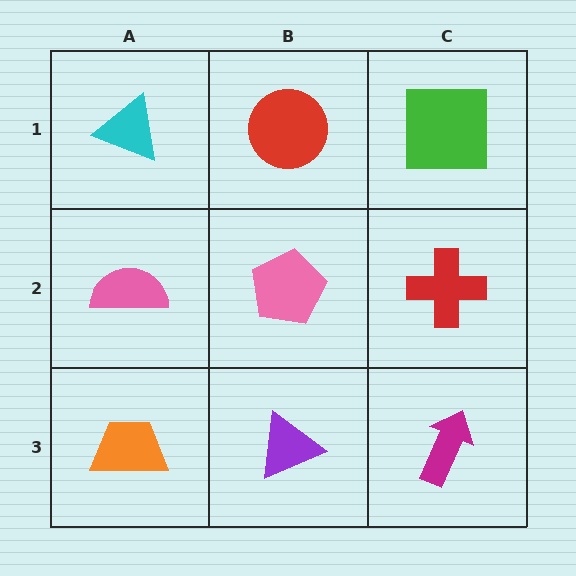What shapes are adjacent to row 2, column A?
A cyan triangle (row 1, column A), an orange trapezoid (row 3, column A), a pink pentagon (row 2, column B).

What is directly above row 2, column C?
A green square.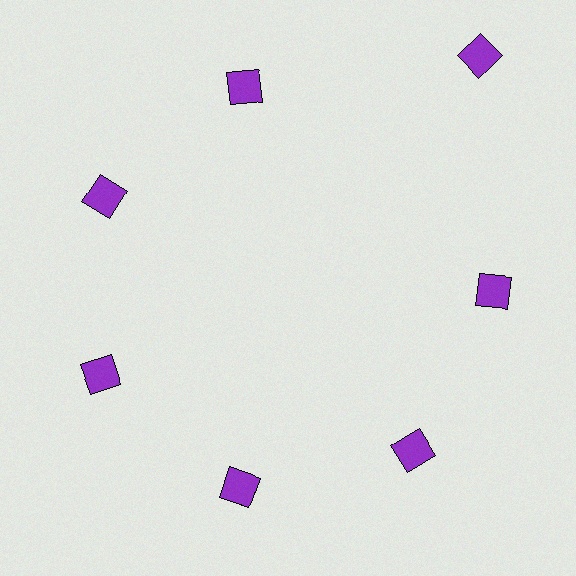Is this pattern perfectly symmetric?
No. The 7 purple diamonds are arranged in a ring, but one element near the 1 o'clock position is pushed outward from the center, breaking the 7-fold rotational symmetry.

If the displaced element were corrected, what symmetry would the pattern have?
It would have 7-fold rotational symmetry — the pattern would map onto itself every 51 degrees.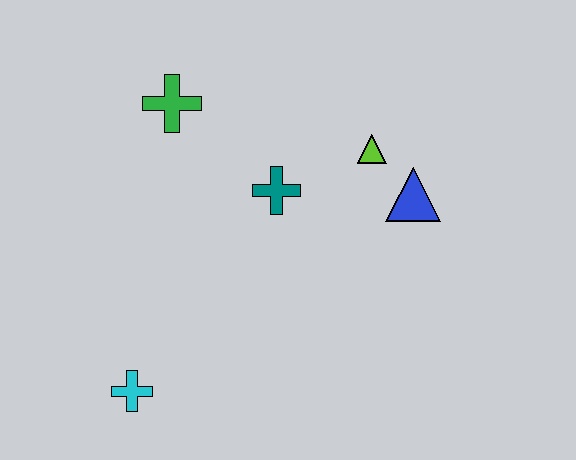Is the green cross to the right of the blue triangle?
No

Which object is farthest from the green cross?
The cyan cross is farthest from the green cross.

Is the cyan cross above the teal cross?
No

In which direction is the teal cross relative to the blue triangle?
The teal cross is to the left of the blue triangle.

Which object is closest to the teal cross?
The lime triangle is closest to the teal cross.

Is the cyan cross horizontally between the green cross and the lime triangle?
No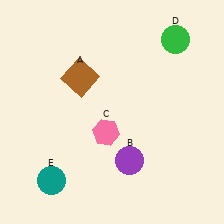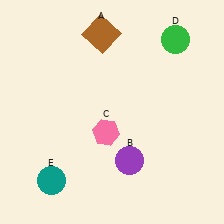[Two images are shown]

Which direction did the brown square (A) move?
The brown square (A) moved up.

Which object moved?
The brown square (A) moved up.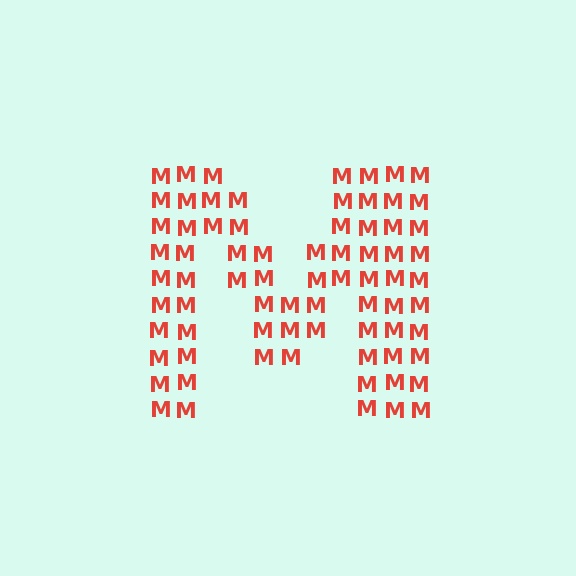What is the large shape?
The large shape is the letter M.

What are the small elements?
The small elements are letter M's.